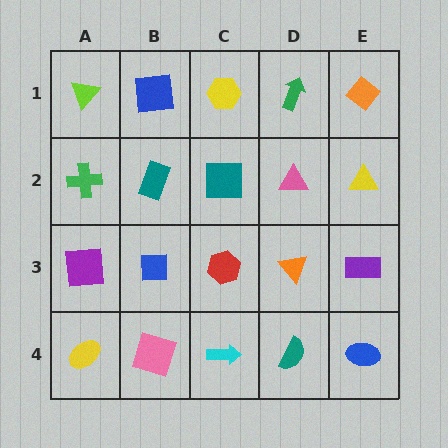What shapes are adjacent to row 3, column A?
A green cross (row 2, column A), a yellow ellipse (row 4, column A), a blue square (row 3, column B).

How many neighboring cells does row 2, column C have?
4.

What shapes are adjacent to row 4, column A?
A purple square (row 3, column A), a pink square (row 4, column B).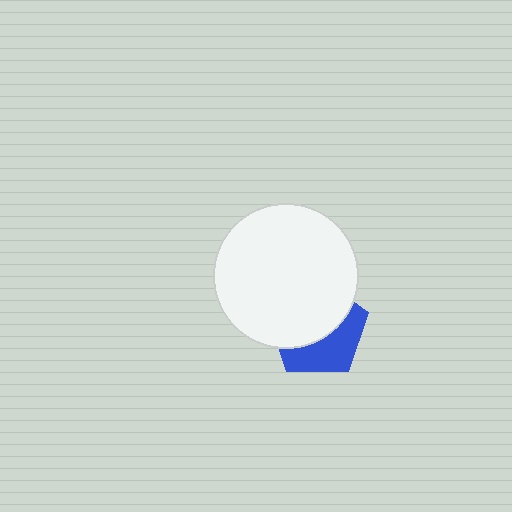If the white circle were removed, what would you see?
You would see the complete blue pentagon.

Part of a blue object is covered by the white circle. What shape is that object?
It is a pentagon.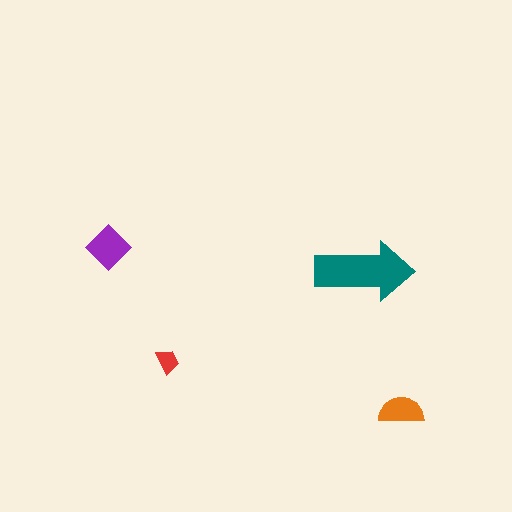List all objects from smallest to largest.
The red trapezoid, the orange semicircle, the purple diamond, the teal arrow.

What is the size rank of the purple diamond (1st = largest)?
2nd.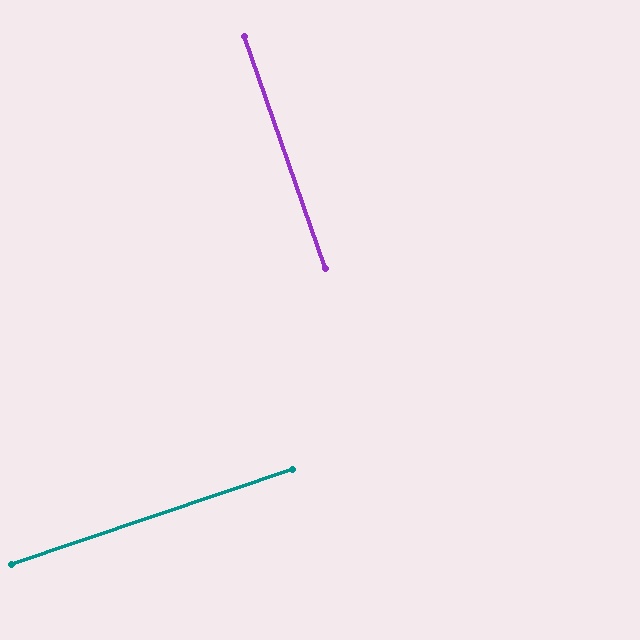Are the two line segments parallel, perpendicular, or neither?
Perpendicular — they meet at approximately 89°.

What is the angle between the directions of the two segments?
Approximately 89 degrees.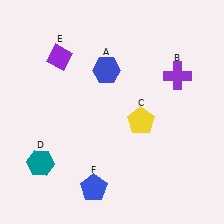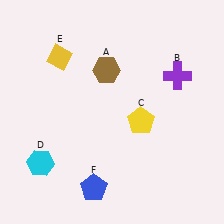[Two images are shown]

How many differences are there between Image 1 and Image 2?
There are 3 differences between the two images.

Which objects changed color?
A changed from blue to brown. D changed from teal to cyan. E changed from purple to yellow.